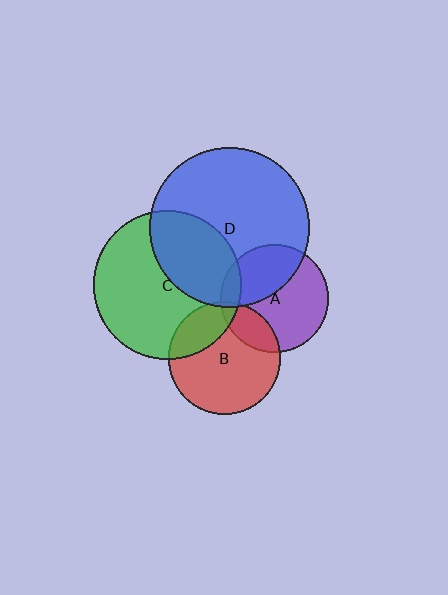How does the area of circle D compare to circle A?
Approximately 2.2 times.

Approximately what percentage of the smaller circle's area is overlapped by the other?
Approximately 10%.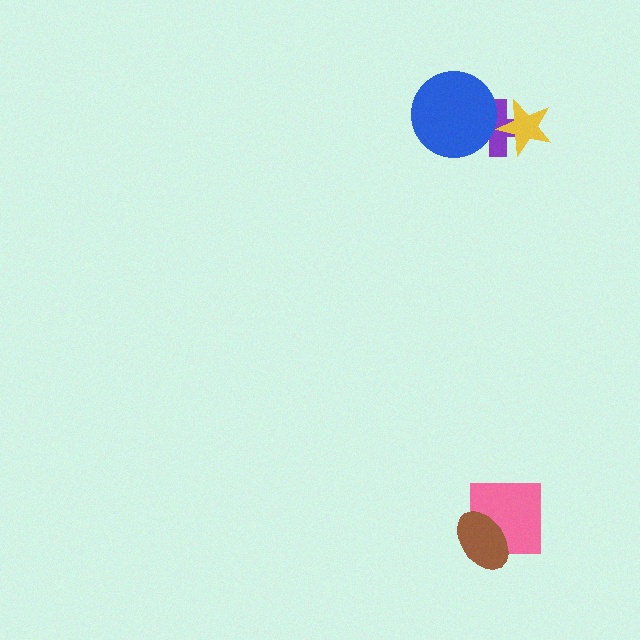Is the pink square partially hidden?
Yes, it is partially covered by another shape.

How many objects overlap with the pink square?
1 object overlaps with the pink square.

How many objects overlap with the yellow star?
1 object overlaps with the yellow star.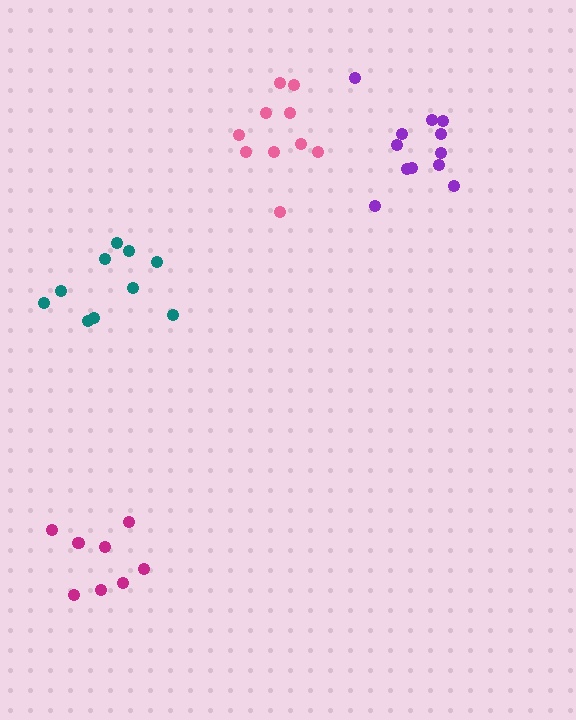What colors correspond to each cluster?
The clusters are colored: pink, teal, purple, magenta.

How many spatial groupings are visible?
There are 4 spatial groupings.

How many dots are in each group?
Group 1: 10 dots, Group 2: 10 dots, Group 3: 12 dots, Group 4: 8 dots (40 total).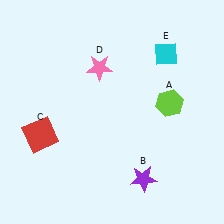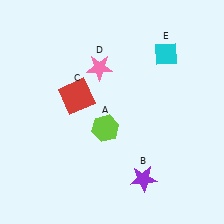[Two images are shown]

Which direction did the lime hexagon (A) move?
The lime hexagon (A) moved left.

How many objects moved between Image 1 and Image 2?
2 objects moved between the two images.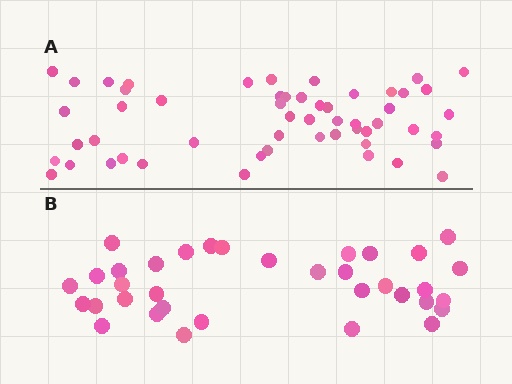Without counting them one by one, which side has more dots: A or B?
Region A (the top region) has more dots.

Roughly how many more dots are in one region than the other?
Region A has approximately 20 more dots than region B.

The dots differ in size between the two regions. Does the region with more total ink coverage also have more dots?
No. Region B has more total ink coverage because its dots are larger, but region A actually contains more individual dots. Total area can be misleading — the number of items is what matters here.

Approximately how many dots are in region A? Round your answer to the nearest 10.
About 50 dots. (The exact count is 54, which rounds to 50.)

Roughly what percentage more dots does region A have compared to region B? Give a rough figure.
About 55% more.